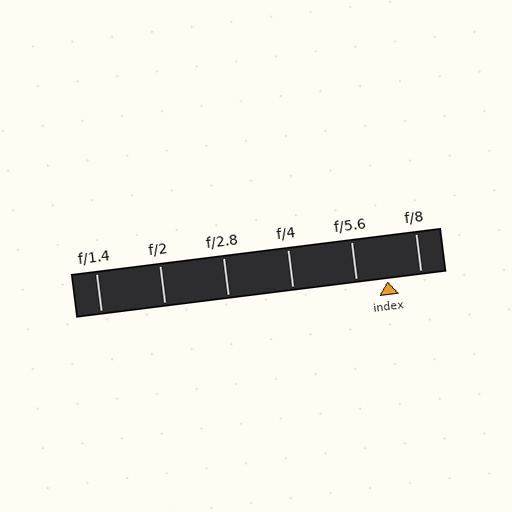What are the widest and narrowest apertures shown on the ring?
The widest aperture shown is f/1.4 and the narrowest is f/8.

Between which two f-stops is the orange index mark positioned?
The index mark is between f/5.6 and f/8.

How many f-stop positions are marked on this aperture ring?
There are 6 f-stop positions marked.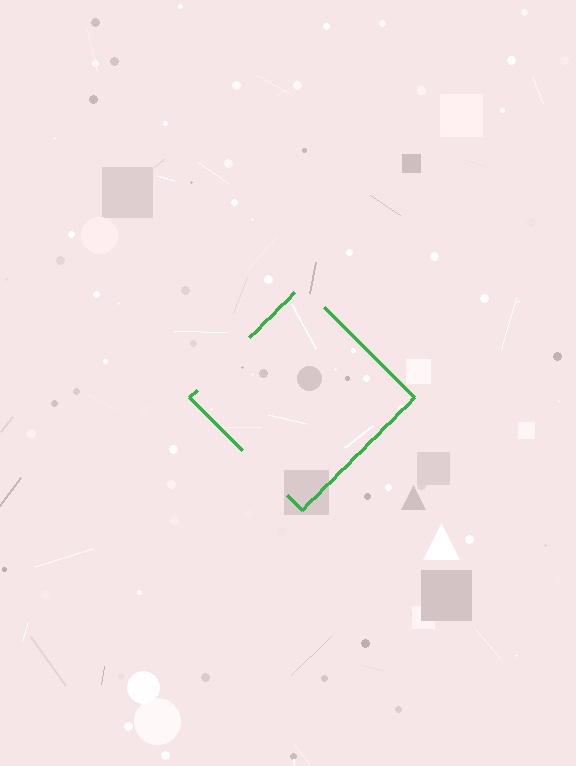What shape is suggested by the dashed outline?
The dashed outline suggests a diamond.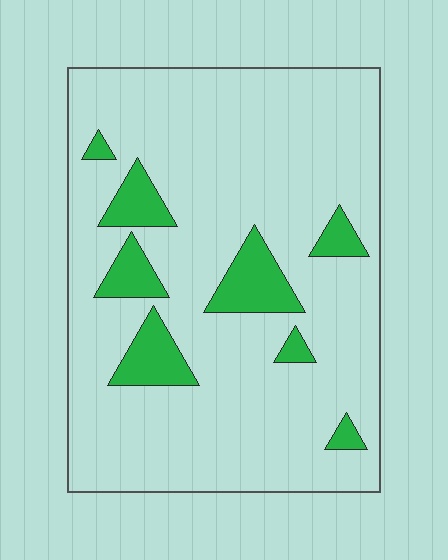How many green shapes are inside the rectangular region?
8.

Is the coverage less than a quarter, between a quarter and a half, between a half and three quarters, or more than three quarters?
Less than a quarter.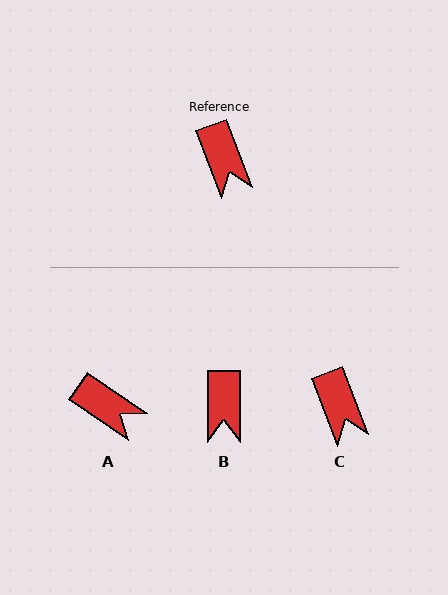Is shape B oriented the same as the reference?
No, it is off by about 21 degrees.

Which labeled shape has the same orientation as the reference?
C.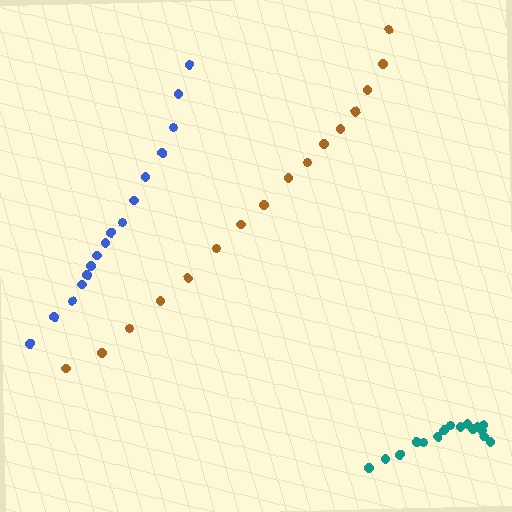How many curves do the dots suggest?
There are 3 distinct paths.